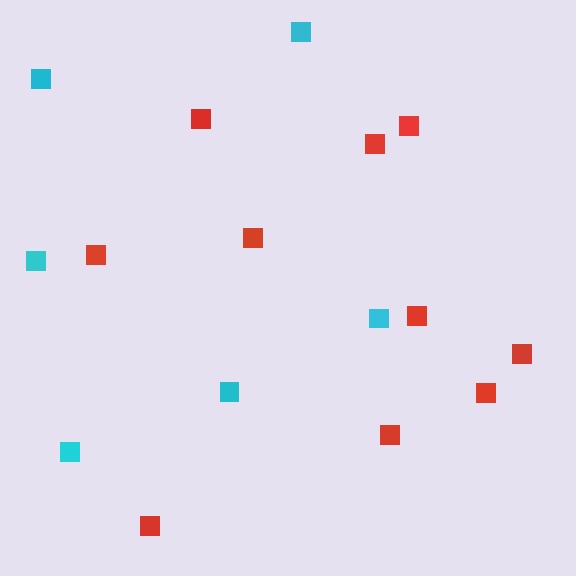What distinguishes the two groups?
There are 2 groups: one group of cyan squares (6) and one group of red squares (10).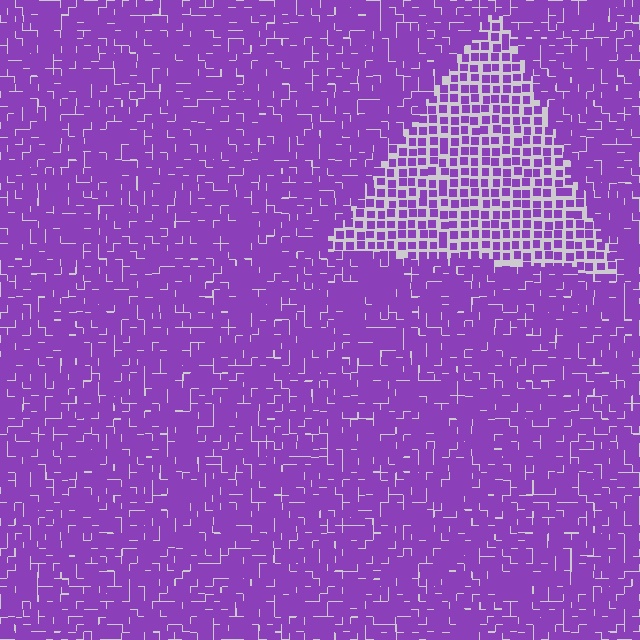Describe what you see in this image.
The image contains small purple elements arranged at two different densities. A triangle-shaped region is visible where the elements are less densely packed than the surrounding area.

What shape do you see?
I see a triangle.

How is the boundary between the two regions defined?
The boundary is defined by a change in element density (approximately 1.9x ratio). All elements are the same color, size, and shape.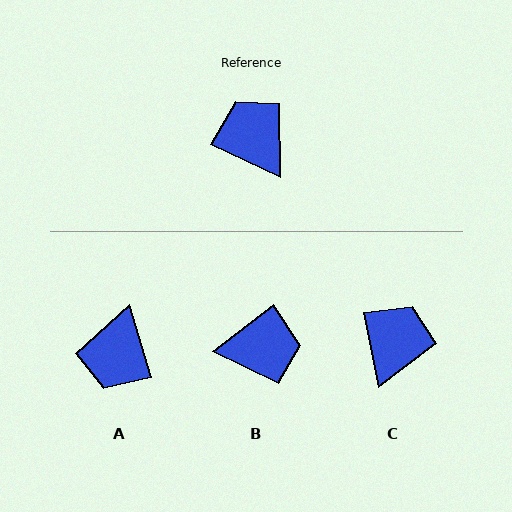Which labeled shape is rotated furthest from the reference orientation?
A, about 132 degrees away.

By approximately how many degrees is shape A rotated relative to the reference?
Approximately 132 degrees counter-clockwise.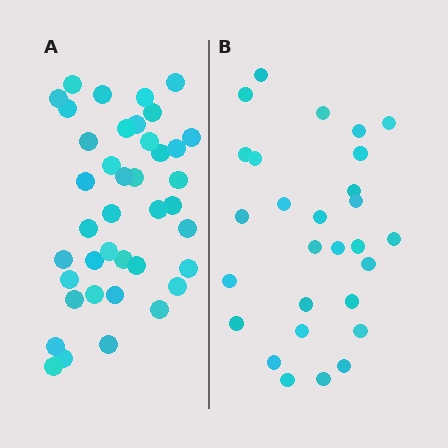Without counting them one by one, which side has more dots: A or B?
Region A (the left region) has more dots.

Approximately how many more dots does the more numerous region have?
Region A has roughly 12 or so more dots than region B.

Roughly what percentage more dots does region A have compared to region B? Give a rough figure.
About 45% more.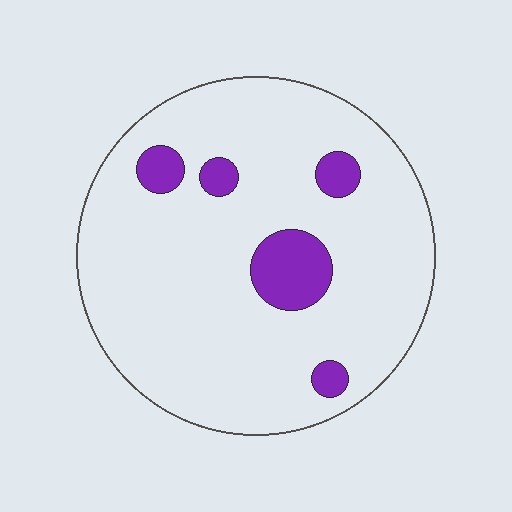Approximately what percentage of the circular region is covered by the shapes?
Approximately 10%.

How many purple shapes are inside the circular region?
5.